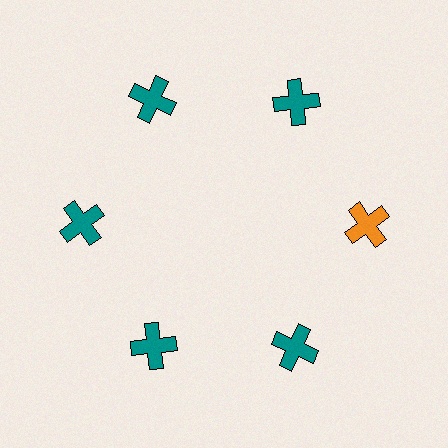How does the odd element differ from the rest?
It has a different color: orange instead of teal.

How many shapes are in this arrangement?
There are 6 shapes arranged in a ring pattern.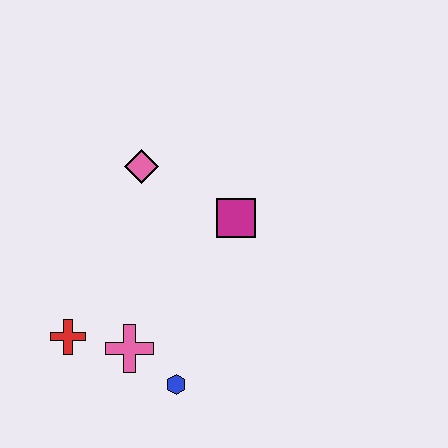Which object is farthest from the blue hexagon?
The pink diamond is farthest from the blue hexagon.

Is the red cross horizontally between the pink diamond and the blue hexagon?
No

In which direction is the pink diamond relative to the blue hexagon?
The pink diamond is above the blue hexagon.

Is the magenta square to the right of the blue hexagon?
Yes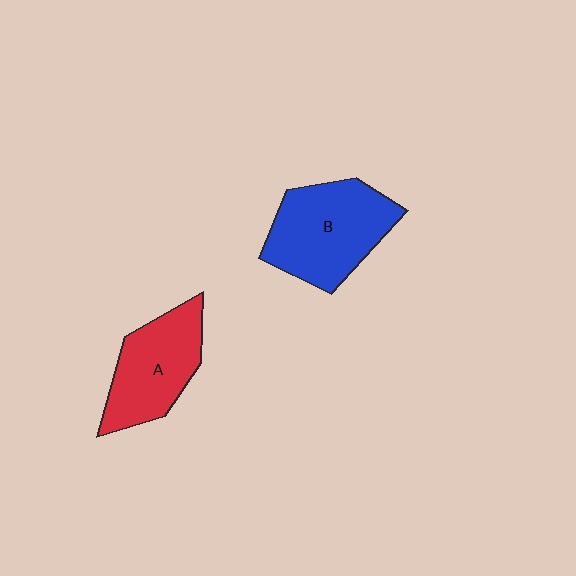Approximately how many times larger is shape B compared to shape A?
Approximately 1.2 times.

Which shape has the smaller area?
Shape A (red).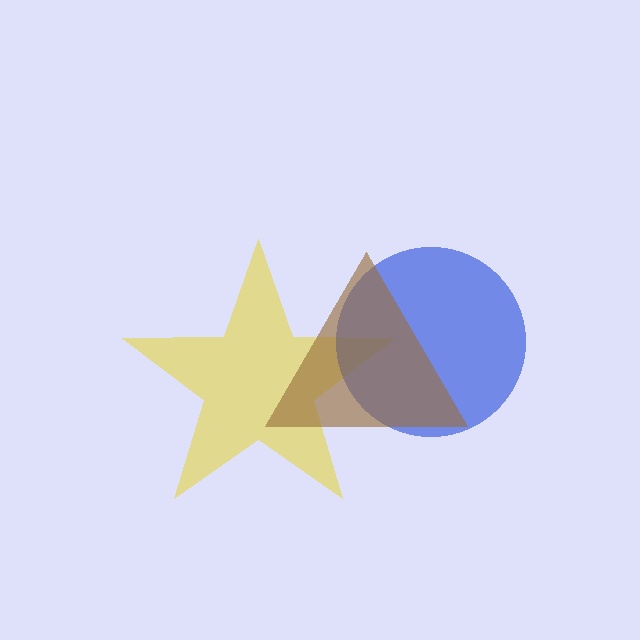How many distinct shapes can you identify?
There are 3 distinct shapes: a yellow star, a blue circle, a brown triangle.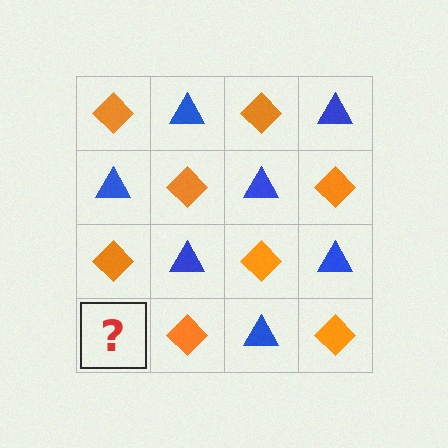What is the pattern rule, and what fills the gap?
The rule is that it alternates orange diamond and blue triangle in a checkerboard pattern. The gap should be filled with a blue triangle.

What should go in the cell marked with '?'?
The missing cell should contain a blue triangle.